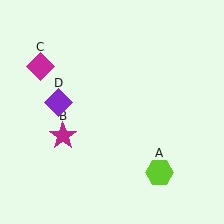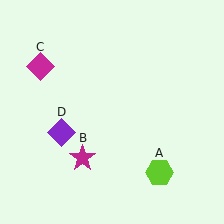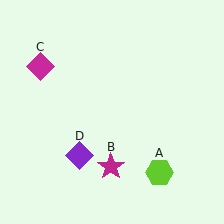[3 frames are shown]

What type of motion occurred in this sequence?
The magenta star (object B), purple diamond (object D) rotated counterclockwise around the center of the scene.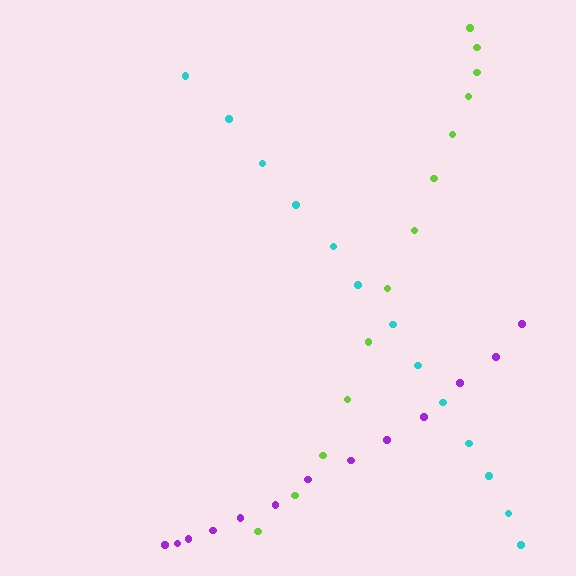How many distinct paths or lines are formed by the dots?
There are 3 distinct paths.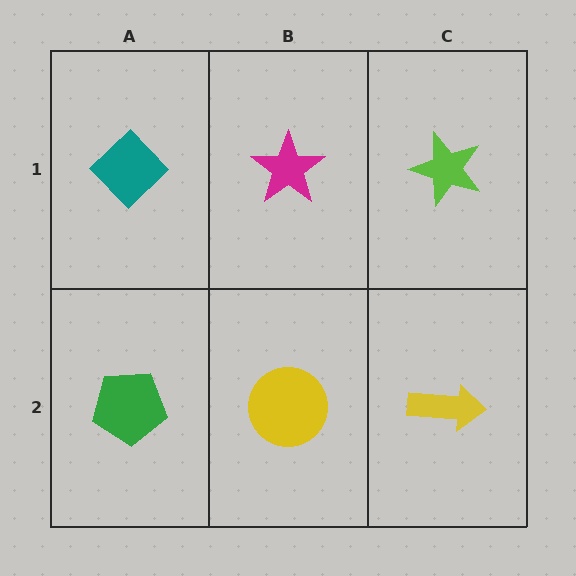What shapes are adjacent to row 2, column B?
A magenta star (row 1, column B), a green pentagon (row 2, column A), a yellow arrow (row 2, column C).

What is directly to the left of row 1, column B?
A teal diamond.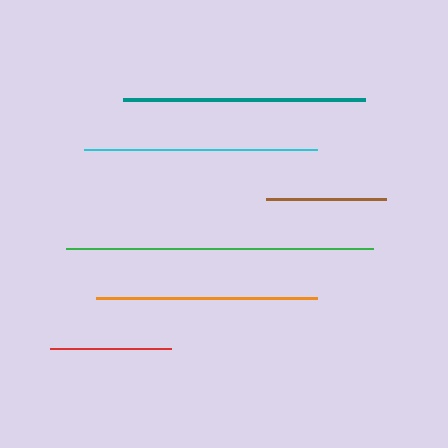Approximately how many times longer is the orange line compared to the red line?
The orange line is approximately 1.8 times the length of the red line.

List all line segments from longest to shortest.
From longest to shortest: green, teal, cyan, orange, red, brown.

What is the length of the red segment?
The red segment is approximately 122 pixels long.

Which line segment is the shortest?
The brown line is the shortest at approximately 119 pixels.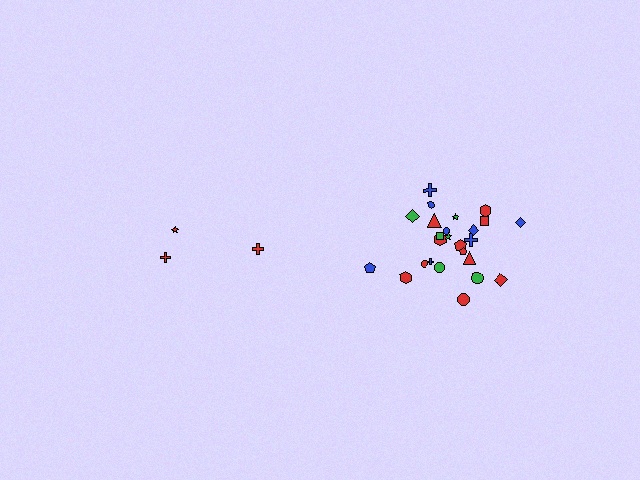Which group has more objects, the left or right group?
The right group.